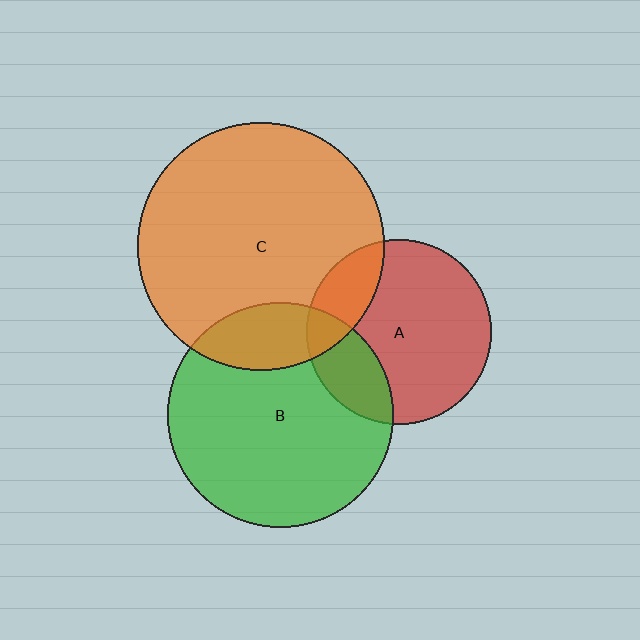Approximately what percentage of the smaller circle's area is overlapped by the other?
Approximately 20%.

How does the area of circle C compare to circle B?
Approximately 1.2 times.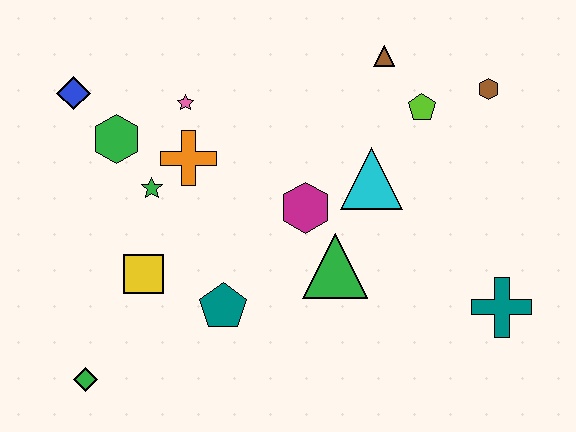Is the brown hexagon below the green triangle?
No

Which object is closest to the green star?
The orange cross is closest to the green star.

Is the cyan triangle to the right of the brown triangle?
No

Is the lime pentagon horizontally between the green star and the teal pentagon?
No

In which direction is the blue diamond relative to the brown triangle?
The blue diamond is to the left of the brown triangle.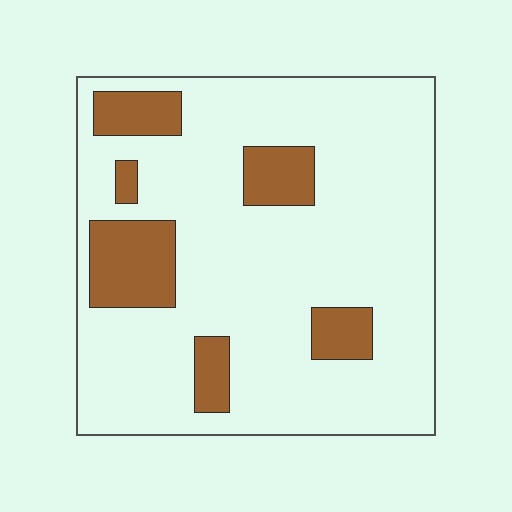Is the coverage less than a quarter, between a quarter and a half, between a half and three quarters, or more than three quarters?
Less than a quarter.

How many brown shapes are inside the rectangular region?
6.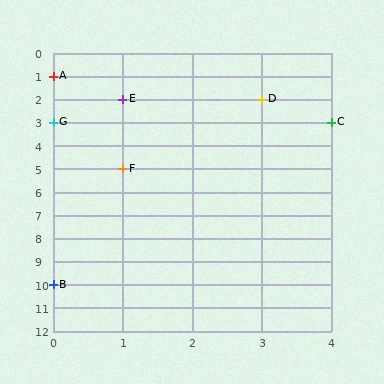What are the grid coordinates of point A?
Point A is at grid coordinates (0, 1).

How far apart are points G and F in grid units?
Points G and F are 1 column and 2 rows apart (about 2.2 grid units diagonally).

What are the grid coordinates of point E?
Point E is at grid coordinates (1, 2).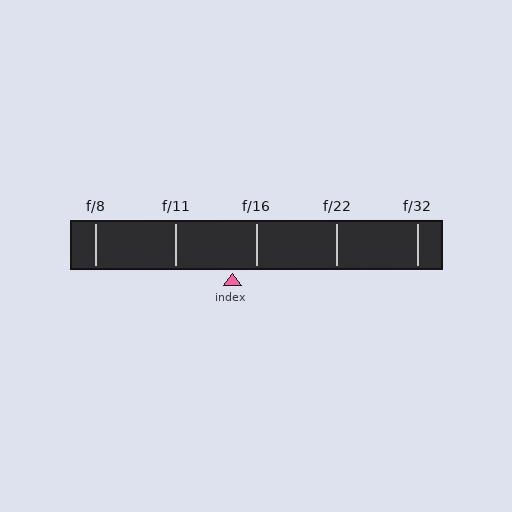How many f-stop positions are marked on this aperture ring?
There are 5 f-stop positions marked.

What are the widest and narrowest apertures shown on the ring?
The widest aperture shown is f/8 and the narrowest is f/32.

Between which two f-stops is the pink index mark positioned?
The index mark is between f/11 and f/16.